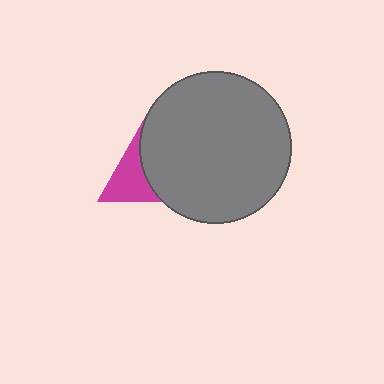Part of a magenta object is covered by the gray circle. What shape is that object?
It is a triangle.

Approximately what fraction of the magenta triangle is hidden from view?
Roughly 56% of the magenta triangle is hidden behind the gray circle.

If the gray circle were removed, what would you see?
You would see the complete magenta triangle.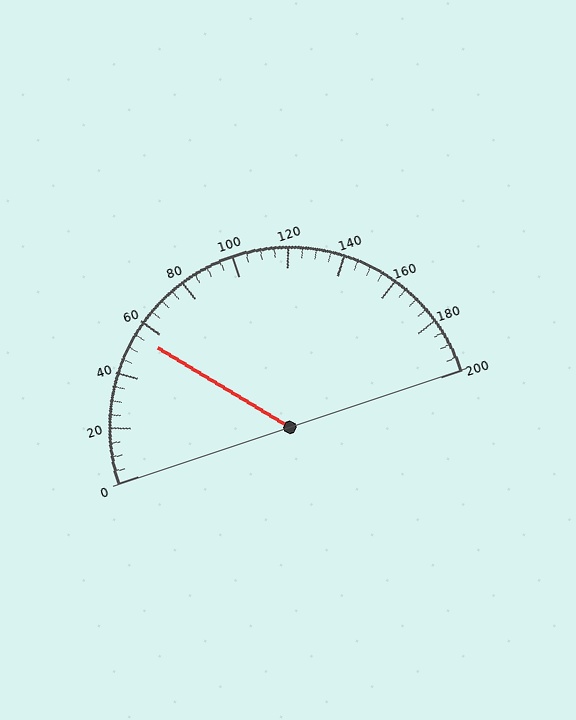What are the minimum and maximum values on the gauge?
The gauge ranges from 0 to 200.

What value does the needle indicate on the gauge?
The needle indicates approximately 55.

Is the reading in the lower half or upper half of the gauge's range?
The reading is in the lower half of the range (0 to 200).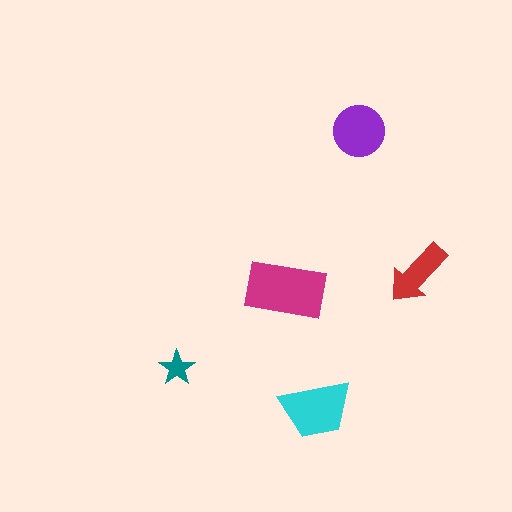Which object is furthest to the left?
The teal star is leftmost.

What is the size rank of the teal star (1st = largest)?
5th.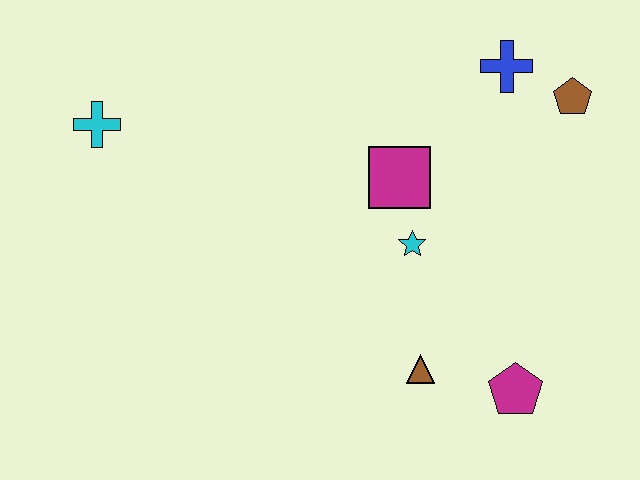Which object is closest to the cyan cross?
The magenta square is closest to the cyan cross.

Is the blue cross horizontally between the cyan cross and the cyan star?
No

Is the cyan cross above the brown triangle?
Yes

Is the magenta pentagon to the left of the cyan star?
No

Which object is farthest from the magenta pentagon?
The cyan cross is farthest from the magenta pentagon.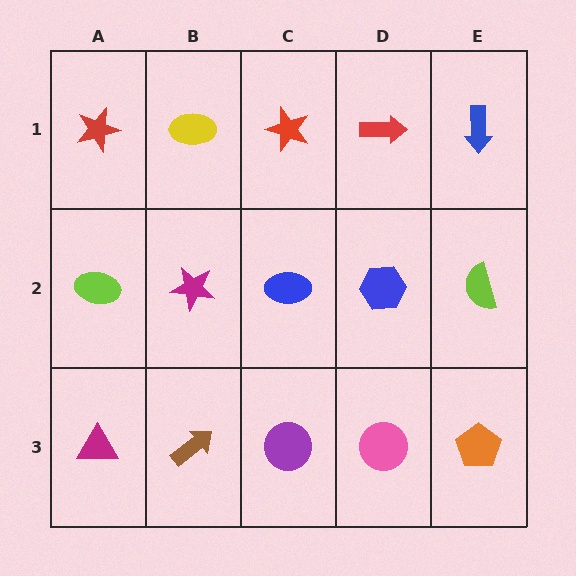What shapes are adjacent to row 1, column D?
A blue hexagon (row 2, column D), a red star (row 1, column C), a blue arrow (row 1, column E).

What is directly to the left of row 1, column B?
A red star.